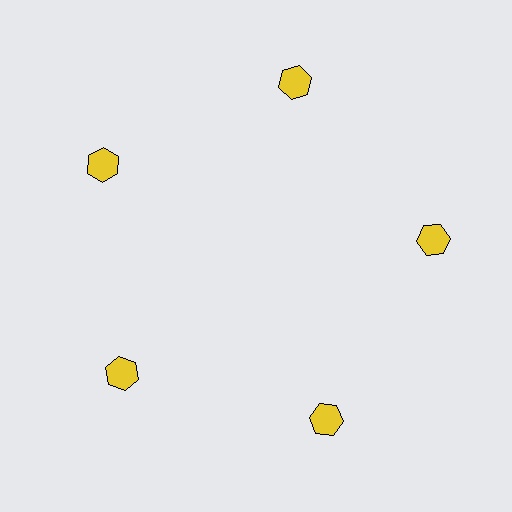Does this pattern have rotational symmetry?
Yes, this pattern has 5-fold rotational symmetry. It looks the same after rotating 72 degrees around the center.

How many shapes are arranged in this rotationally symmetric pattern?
There are 5 shapes, arranged in 5 groups of 1.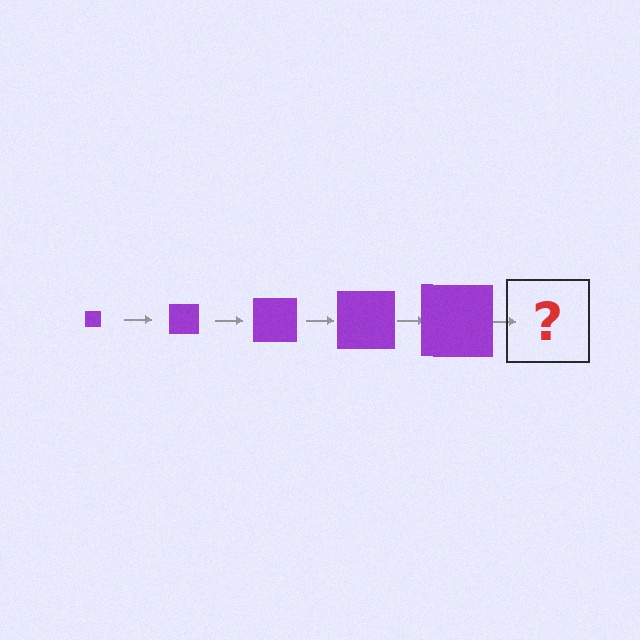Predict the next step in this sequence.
The next step is a purple square, larger than the previous one.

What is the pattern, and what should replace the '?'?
The pattern is that the square gets progressively larger each step. The '?' should be a purple square, larger than the previous one.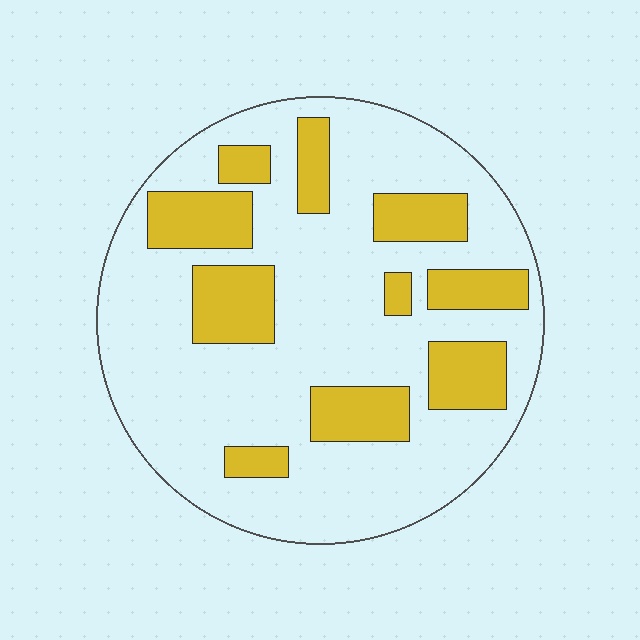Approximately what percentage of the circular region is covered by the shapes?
Approximately 25%.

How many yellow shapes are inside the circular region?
10.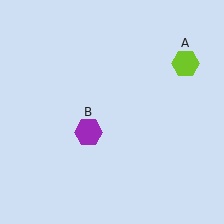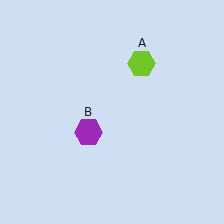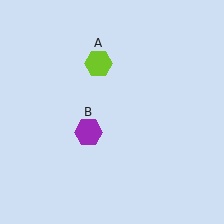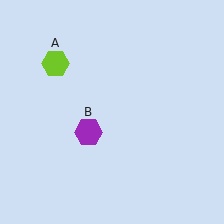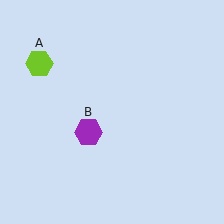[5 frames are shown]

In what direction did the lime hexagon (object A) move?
The lime hexagon (object A) moved left.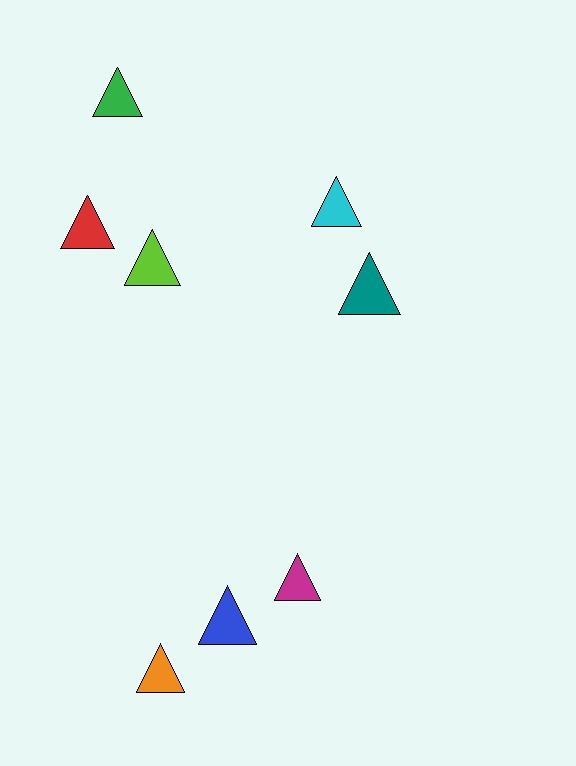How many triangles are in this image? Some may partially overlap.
There are 8 triangles.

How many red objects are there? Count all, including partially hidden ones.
There is 1 red object.